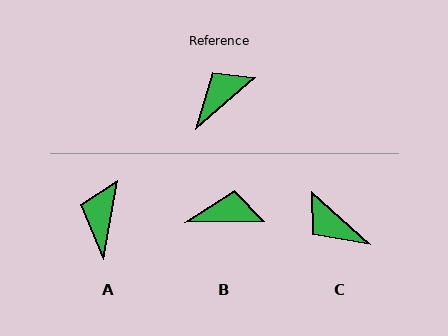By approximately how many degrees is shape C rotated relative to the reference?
Approximately 97 degrees counter-clockwise.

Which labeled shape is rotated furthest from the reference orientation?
C, about 97 degrees away.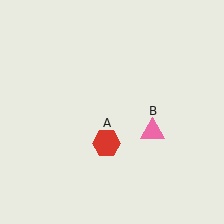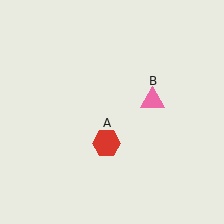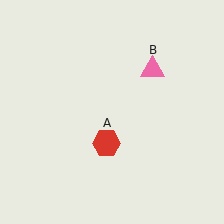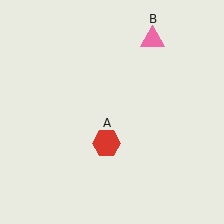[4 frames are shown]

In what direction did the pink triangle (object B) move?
The pink triangle (object B) moved up.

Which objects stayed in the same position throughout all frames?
Red hexagon (object A) remained stationary.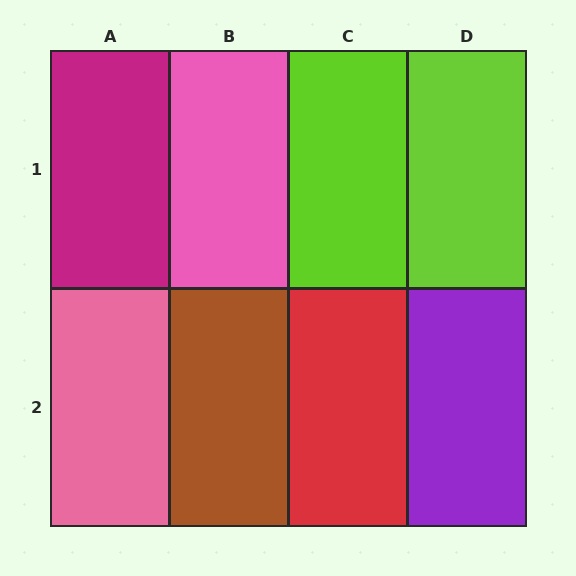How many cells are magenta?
1 cell is magenta.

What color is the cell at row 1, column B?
Pink.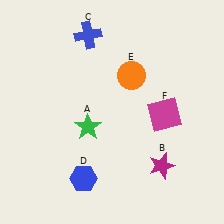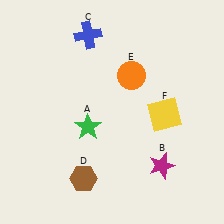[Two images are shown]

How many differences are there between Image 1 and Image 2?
There are 2 differences between the two images.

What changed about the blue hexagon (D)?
In Image 1, D is blue. In Image 2, it changed to brown.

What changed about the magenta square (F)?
In Image 1, F is magenta. In Image 2, it changed to yellow.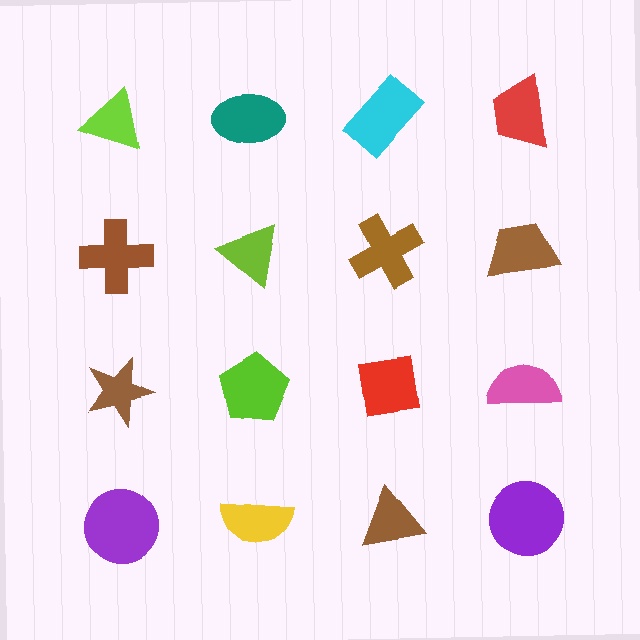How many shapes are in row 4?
4 shapes.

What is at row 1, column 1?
A lime triangle.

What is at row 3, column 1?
A brown star.